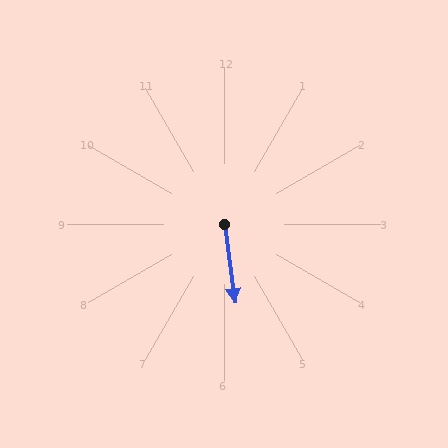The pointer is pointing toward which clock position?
Roughly 6 o'clock.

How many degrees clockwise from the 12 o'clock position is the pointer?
Approximately 172 degrees.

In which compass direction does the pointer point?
South.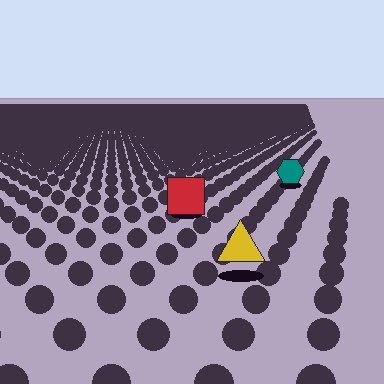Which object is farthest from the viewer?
The teal hexagon is farthest from the viewer. It appears smaller and the ground texture around it is denser.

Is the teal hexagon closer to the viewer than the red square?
No. The red square is closer — you can tell from the texture gradient: the ground texture is coarser near it.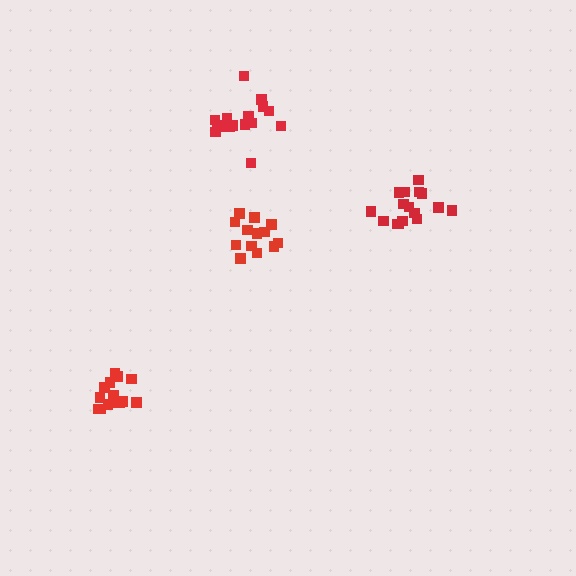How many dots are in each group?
Group 1: 16 dots, Group 2: 14 dots, Group 3: 13 dots, Group 4: 16 dots (59 total).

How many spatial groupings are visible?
There are 4 spatial groupings.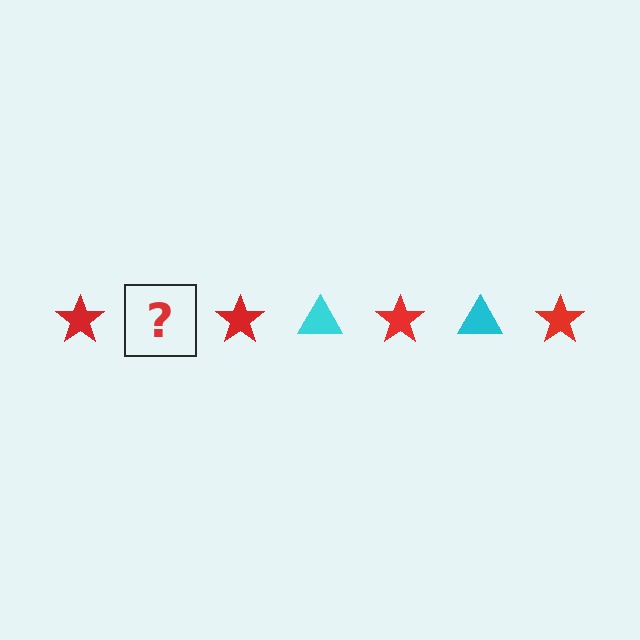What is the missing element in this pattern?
The missing element is a cyan triangle.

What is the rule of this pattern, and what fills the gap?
The rule is that the pattern alternates between red star and cyan triangle. The gap should be filled with a cyan triangle.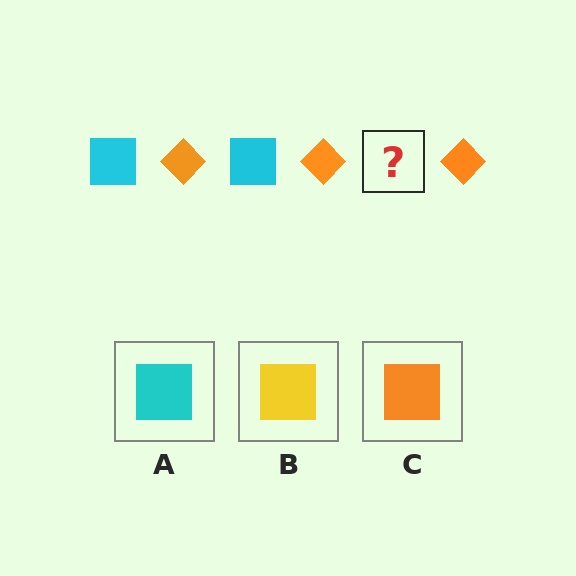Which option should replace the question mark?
Option A.